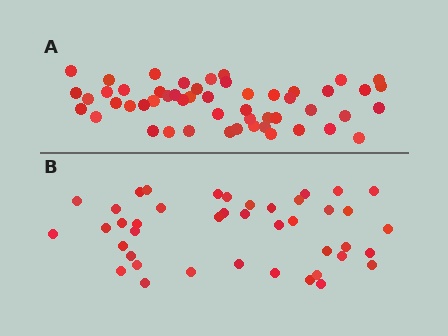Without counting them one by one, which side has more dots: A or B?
Region A (the top region) has more dots.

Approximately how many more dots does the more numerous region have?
Region A has roughly 10 or so more dots than region B.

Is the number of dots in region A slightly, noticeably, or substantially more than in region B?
Region A has only slightly more — the two regions are fairly close. The ratio is roughly 1.2 to 1.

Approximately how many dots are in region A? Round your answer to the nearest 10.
About 50 dots. (The exact count is 52, which rounds to 50.)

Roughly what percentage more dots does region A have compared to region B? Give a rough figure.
About 25% more.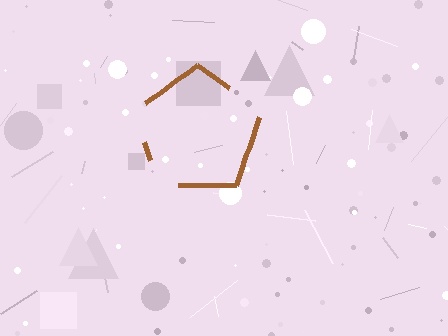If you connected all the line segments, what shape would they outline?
They would outline a pentagon.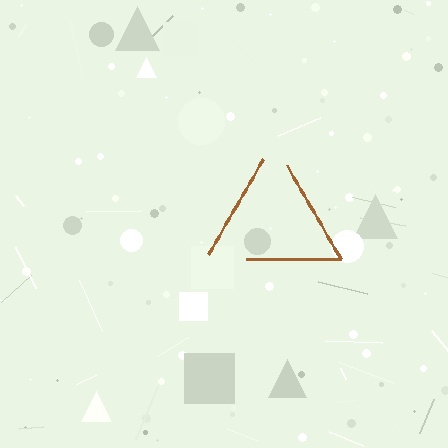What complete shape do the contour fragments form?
The contour fragments form a triangle.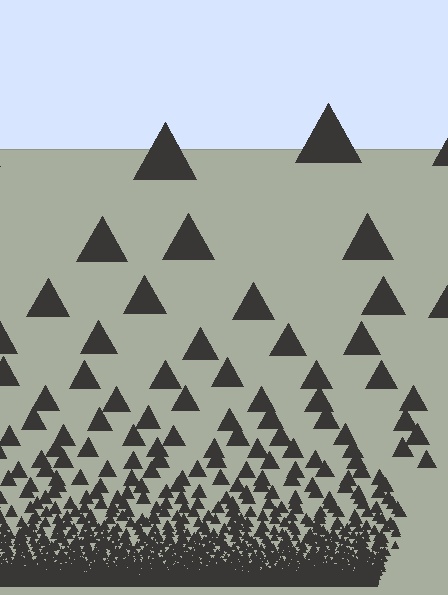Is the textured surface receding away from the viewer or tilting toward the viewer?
The surface appears to tilt toward the viewer. Texture elements get larger and sparser toward the top.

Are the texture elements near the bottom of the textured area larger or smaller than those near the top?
Smaller. The gradient is inverted — elements near the bottom are smaller and denser.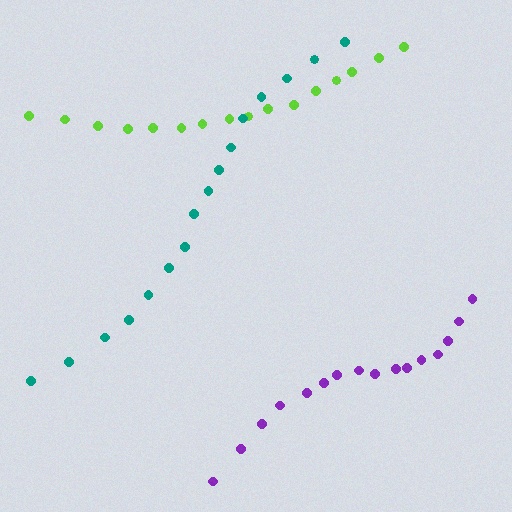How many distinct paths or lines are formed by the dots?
There are 3 distinct paths.